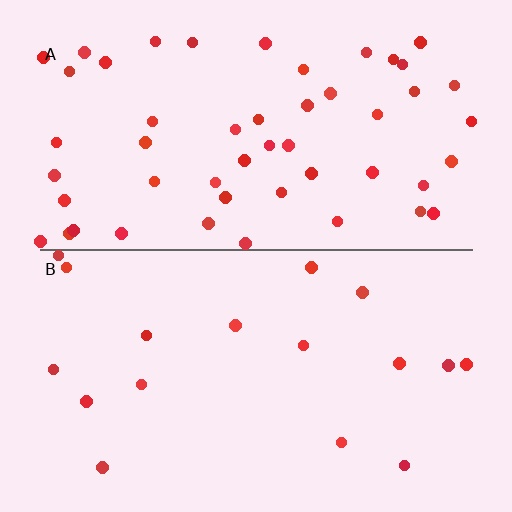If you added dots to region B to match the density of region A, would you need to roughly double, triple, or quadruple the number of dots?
Approximately triple.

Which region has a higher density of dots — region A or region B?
A (the top).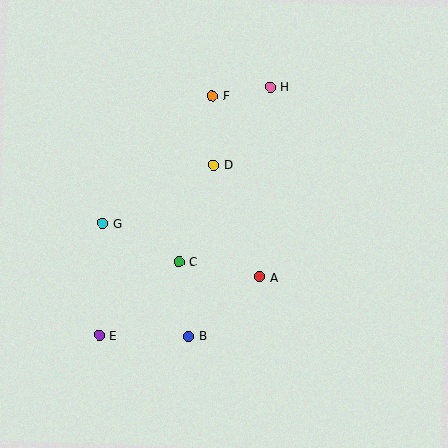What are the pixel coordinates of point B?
Point B is at (189, 336).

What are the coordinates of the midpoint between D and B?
The midpoint between D and B is at (201, 251).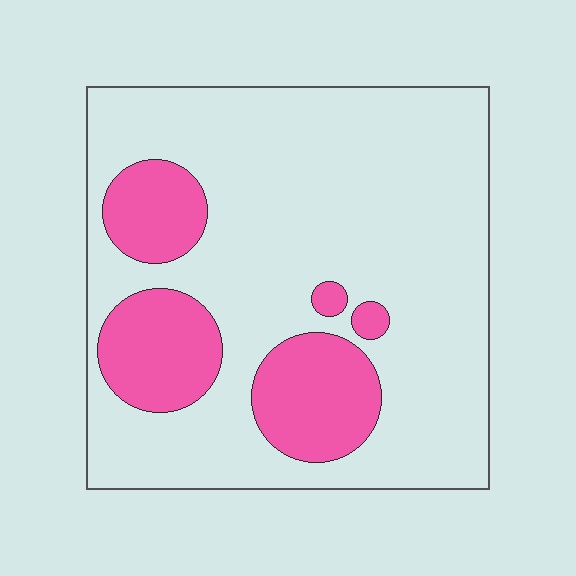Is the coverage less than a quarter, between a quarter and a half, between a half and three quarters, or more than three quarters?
Less than a quarter.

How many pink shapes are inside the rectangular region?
5.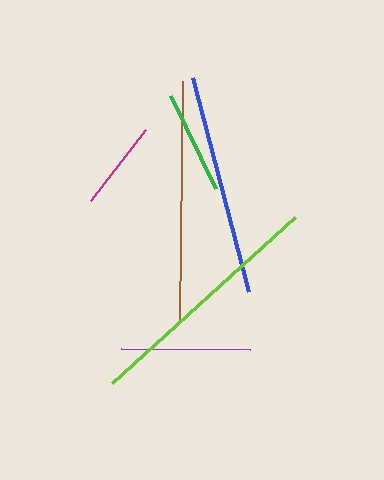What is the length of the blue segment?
The blue segment is approximately 221 pixels long.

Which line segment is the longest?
The lime line is the longest at approximately 247 pixels.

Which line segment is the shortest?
The magenta line is the shortest at approximately 90 pixels.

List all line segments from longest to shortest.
From longest to shortest: lime, brown, blue, purple, green, magenta.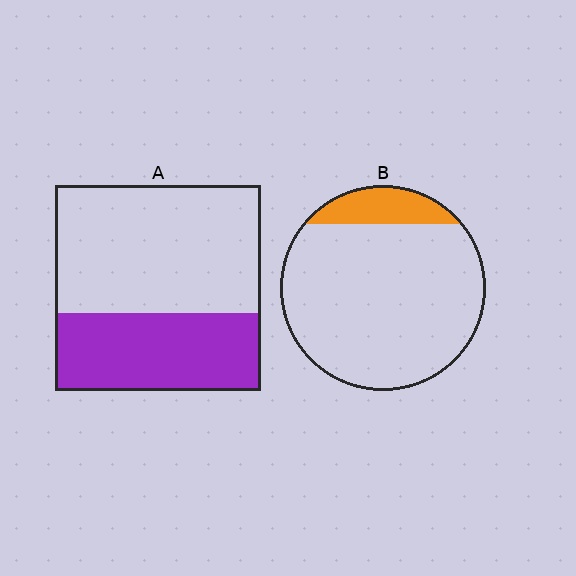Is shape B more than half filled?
No.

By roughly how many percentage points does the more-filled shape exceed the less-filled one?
By roughly 25 percentage points (A over B).